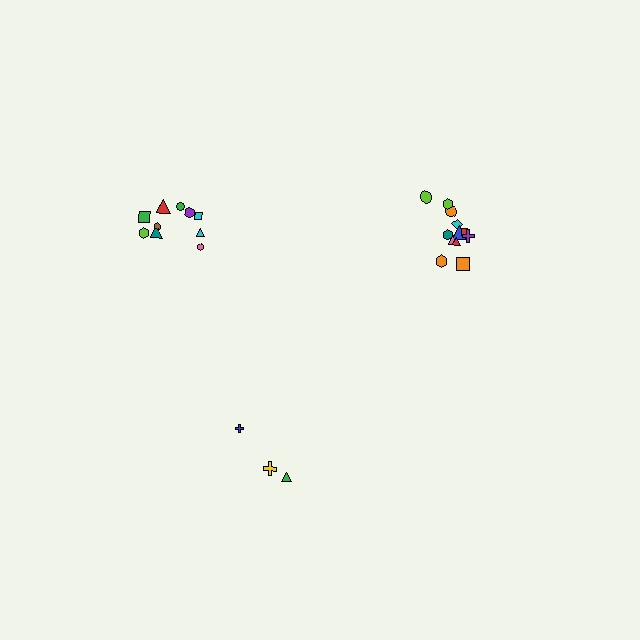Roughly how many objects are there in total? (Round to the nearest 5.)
Roughly 25 objects in total.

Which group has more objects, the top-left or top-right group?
The top-right group.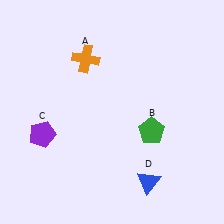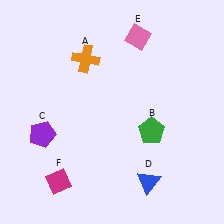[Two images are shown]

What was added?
A pink diamond (E), a magenta diamond (F) were added in Image 2.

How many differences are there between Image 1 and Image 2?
There are 2 differences between the two images.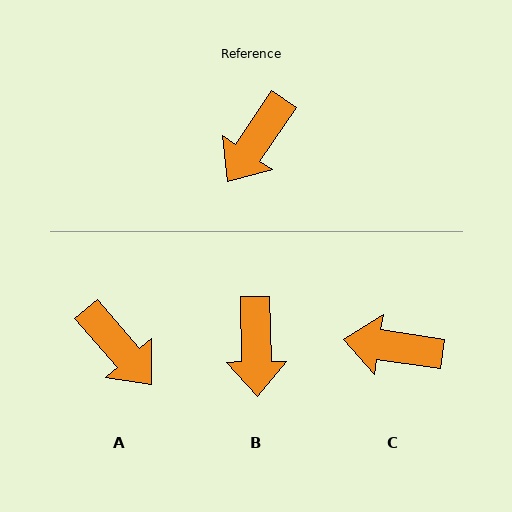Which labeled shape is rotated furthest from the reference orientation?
A, about 76 degrees away.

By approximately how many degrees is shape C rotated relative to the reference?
Approximately 64 degrees clockwise.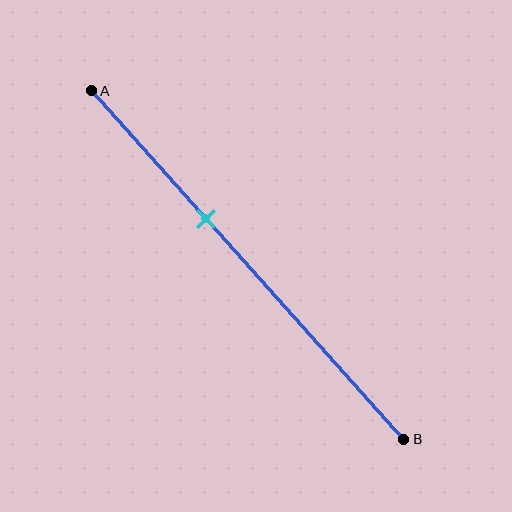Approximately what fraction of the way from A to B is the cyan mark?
The cyan mark is approximately 35% of the way from A to B.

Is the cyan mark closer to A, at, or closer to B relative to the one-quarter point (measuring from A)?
The cyan mark is closer to point B than the one-quarter point of segment AB.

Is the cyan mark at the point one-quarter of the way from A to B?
No, the mark is at about 35% from A, not at the 25% one-quarter point.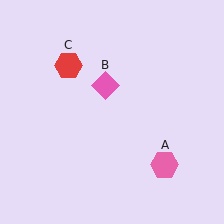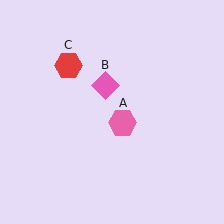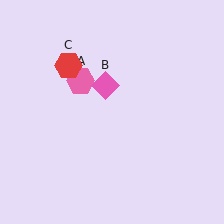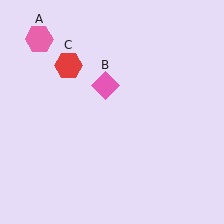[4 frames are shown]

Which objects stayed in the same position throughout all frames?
Pink diamond (object B) and red hexagon (object C) remained stationary.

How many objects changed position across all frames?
1 object changed position: pink hexagon (object A).